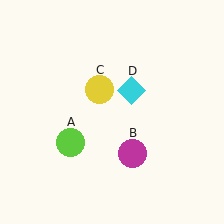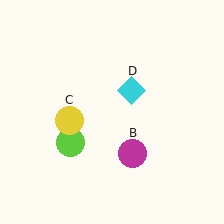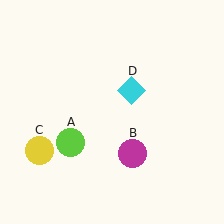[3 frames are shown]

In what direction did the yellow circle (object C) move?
The yellow circle (object C) moved down and to the left.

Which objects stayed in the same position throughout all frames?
Lime circle (object A) and magenta circle (object B) and cyan diamond (object D) remained stationary.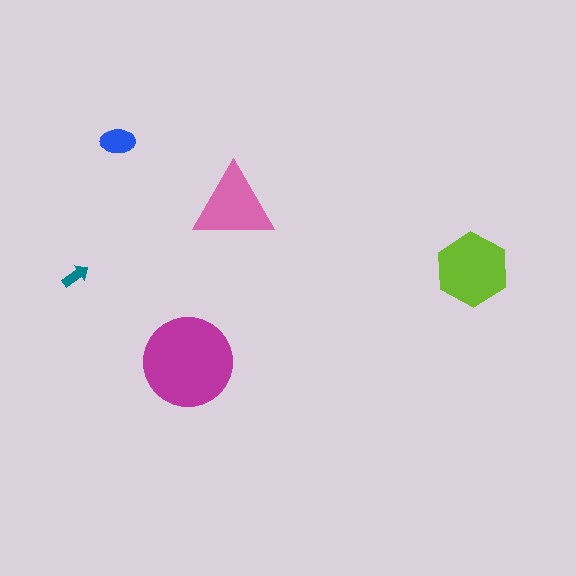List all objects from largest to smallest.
The magenta circle, the lime hexagon, the pink triangle, the blue ellipse, the teal arrow.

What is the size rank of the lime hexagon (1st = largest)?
2nd.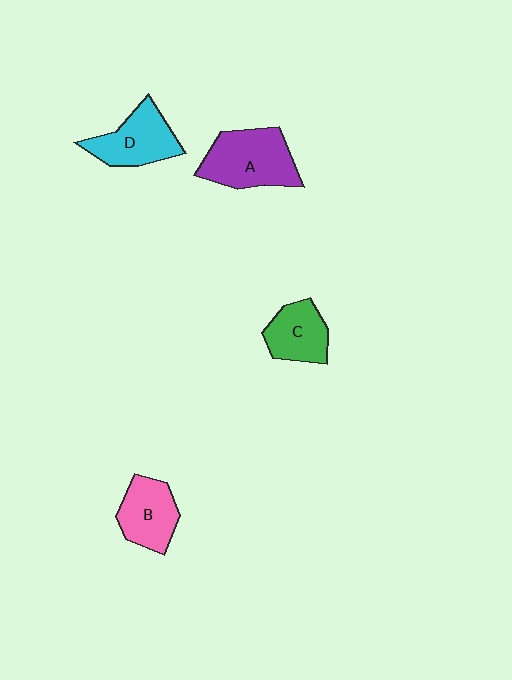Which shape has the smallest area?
Shape C (green).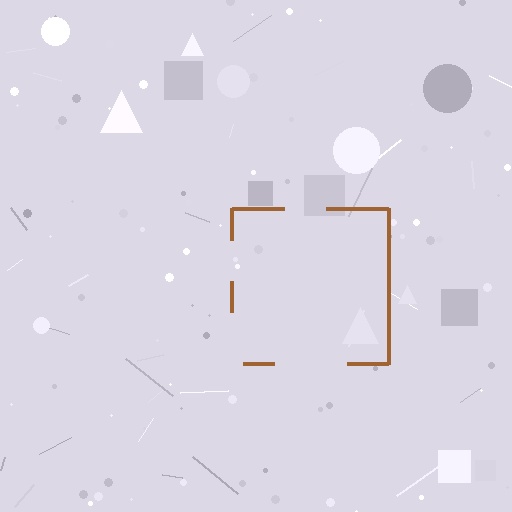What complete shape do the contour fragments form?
The contour fragments form a square.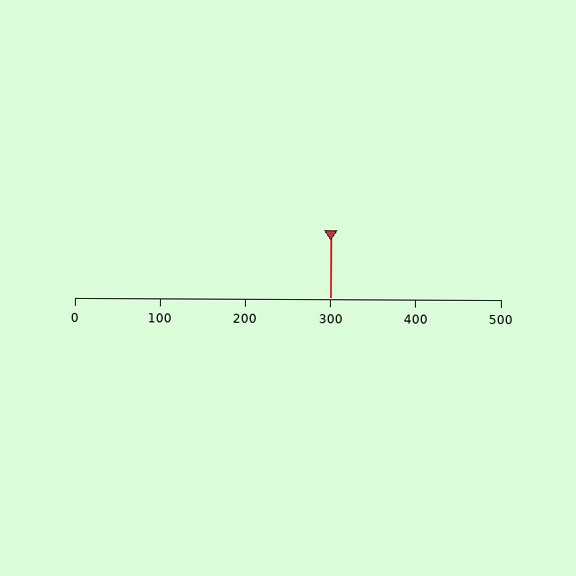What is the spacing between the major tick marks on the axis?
The major ticks are spaced 100 apart.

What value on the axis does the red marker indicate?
The marker indicates approximately 300.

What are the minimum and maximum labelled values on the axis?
The axis runs from 0 to 500.